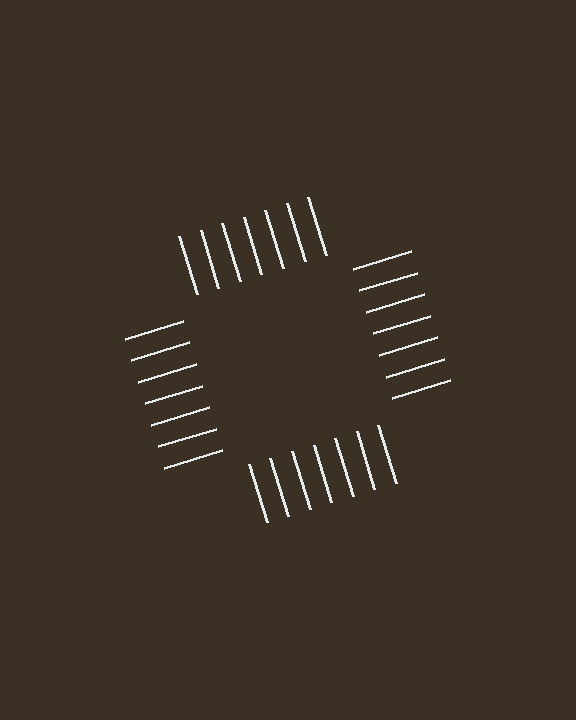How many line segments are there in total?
28 — 7 along each of the 4 edges.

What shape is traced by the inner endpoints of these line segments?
An illusory square — the line segments terminate on its edges but no continuous stroke is drawn.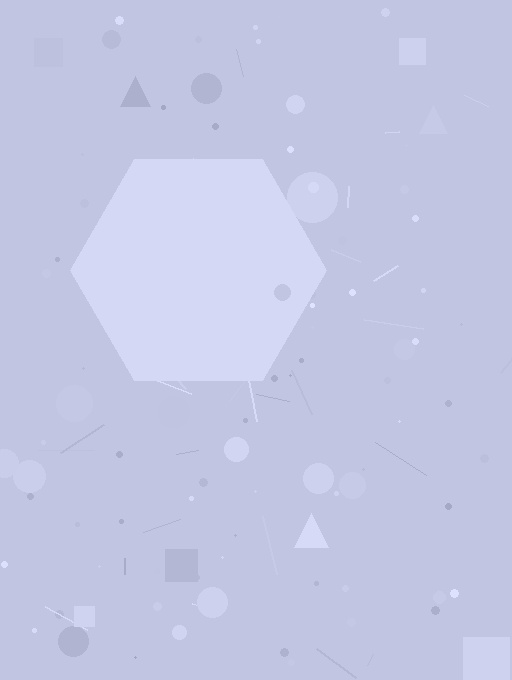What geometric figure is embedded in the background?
A hexagon is embedded in the background.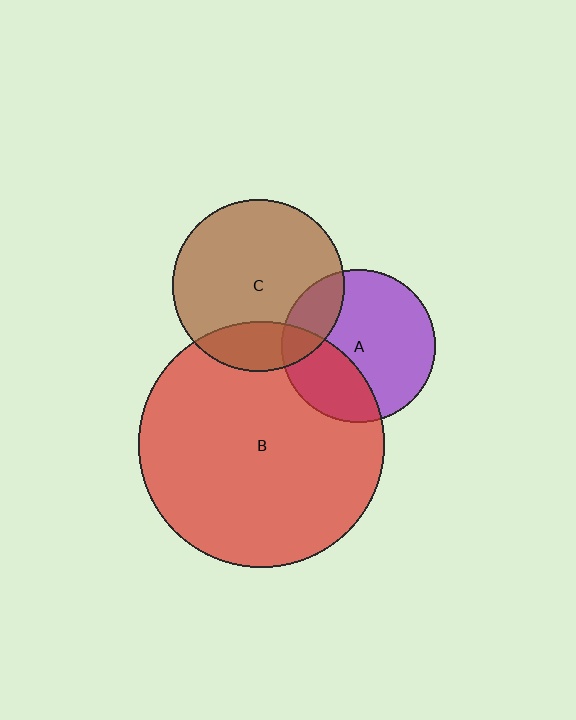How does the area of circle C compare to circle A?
Approximately 1.3 times.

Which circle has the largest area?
Circle B (red).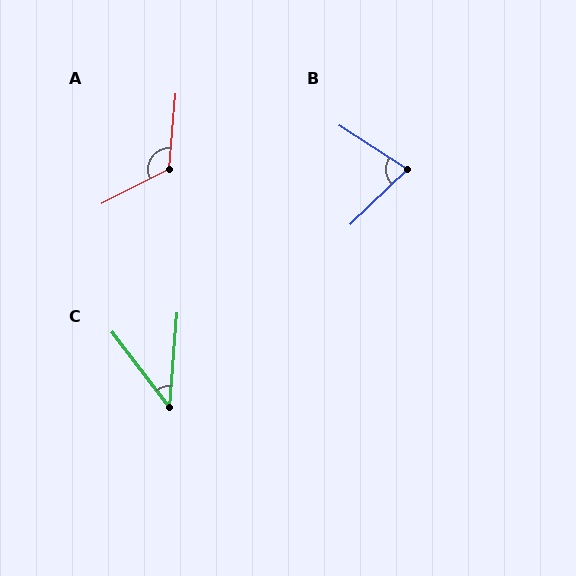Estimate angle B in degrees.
Approximately 77 degrees.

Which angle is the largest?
A, at approximately 122 degrees.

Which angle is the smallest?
C, at approximately 42 degrees.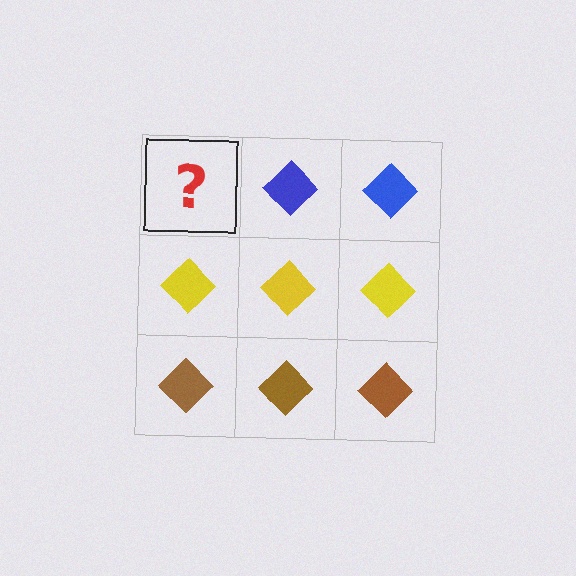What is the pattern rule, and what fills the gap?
The rule is that each row has a consistent color. The gap should be filled with a blue diamond.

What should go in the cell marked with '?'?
The missing cell should contain a blue diamond.